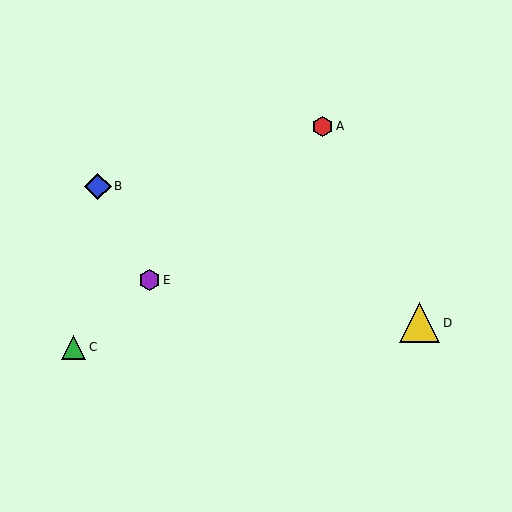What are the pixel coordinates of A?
Object A is at (322, 126).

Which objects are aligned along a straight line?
Objects A, C, E are aligned along a straight line.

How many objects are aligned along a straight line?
3 objects (A, C, E) are aligned along a straight line.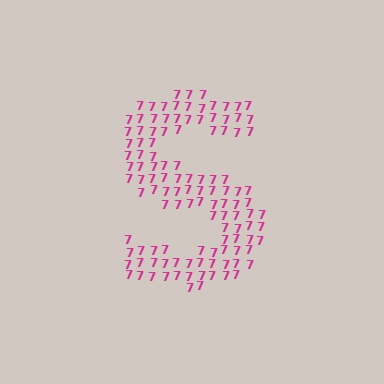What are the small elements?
The small elements are digit 7's.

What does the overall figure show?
The overall figure shows the letter S.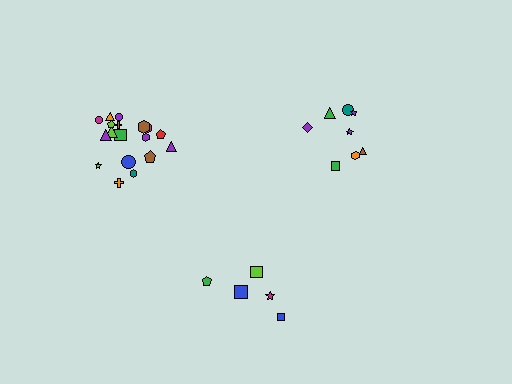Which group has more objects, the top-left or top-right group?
The top-left group.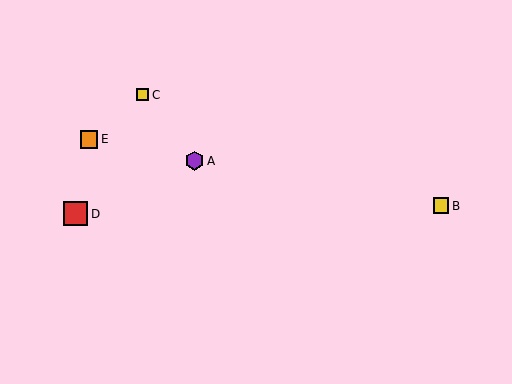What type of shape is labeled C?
Shape C is a yellow square.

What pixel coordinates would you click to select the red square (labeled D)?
Click at (76, 214) to select the red square D.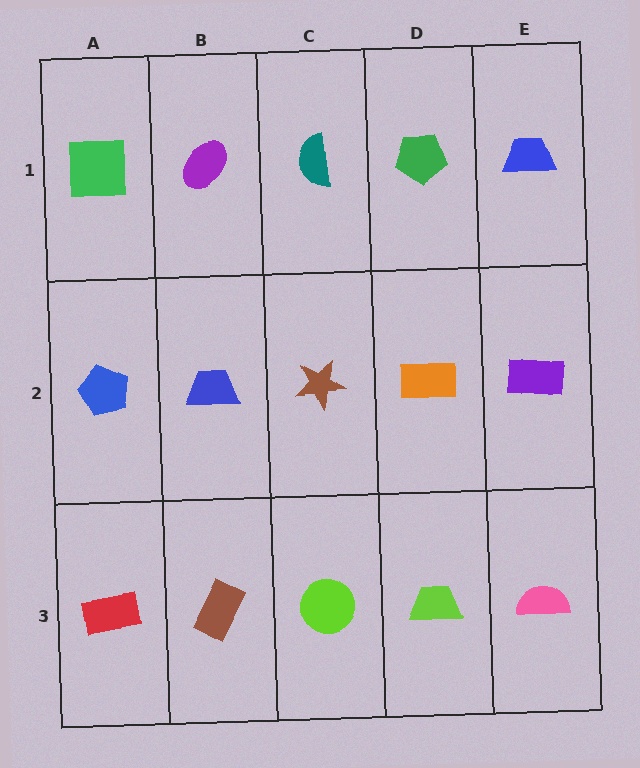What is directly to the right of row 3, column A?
A brown rectangle.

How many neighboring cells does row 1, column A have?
2.